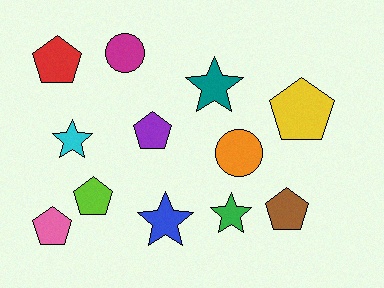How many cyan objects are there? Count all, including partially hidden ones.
There is 1 cyan object.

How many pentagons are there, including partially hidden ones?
There are 6 pentagons.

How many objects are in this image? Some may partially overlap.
There are 12 objects.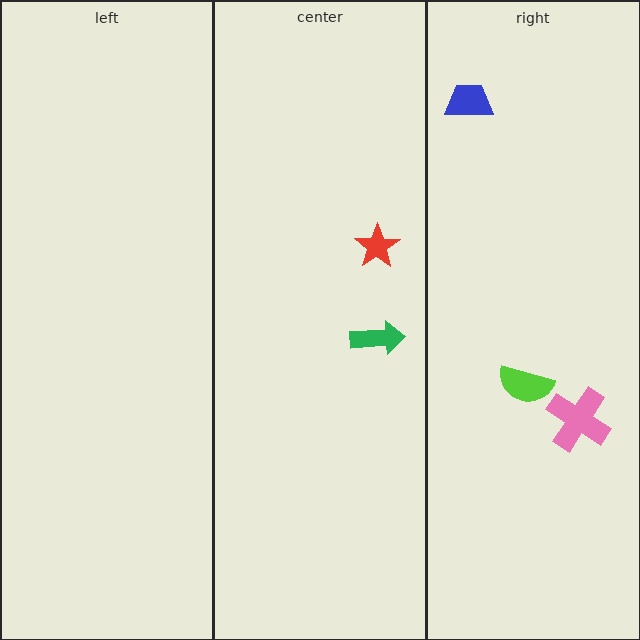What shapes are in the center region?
The green arrow, the red star.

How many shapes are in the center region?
2.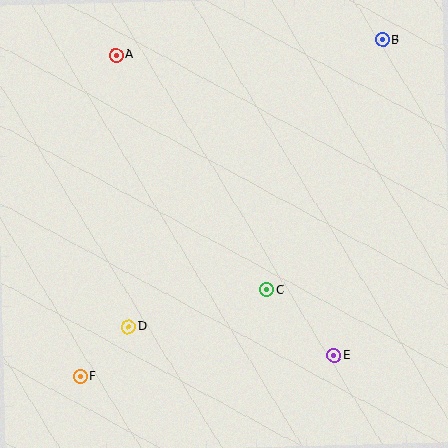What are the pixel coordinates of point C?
Point C is at (266, 290).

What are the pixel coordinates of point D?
Point D is at (128, 327).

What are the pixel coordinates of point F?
Point F is at (80, 376).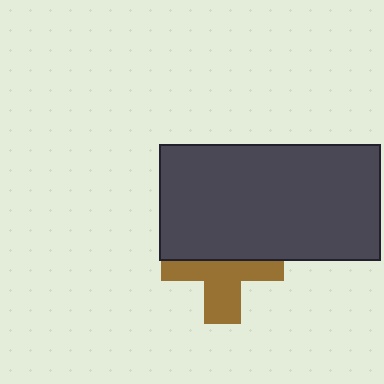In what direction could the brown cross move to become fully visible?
The brown cross could move down. That would shift it out from behind the dark gray rectangle entirely.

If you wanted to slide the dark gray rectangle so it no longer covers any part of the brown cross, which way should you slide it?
Slide it up — that is the most direct way to separate the two shapes.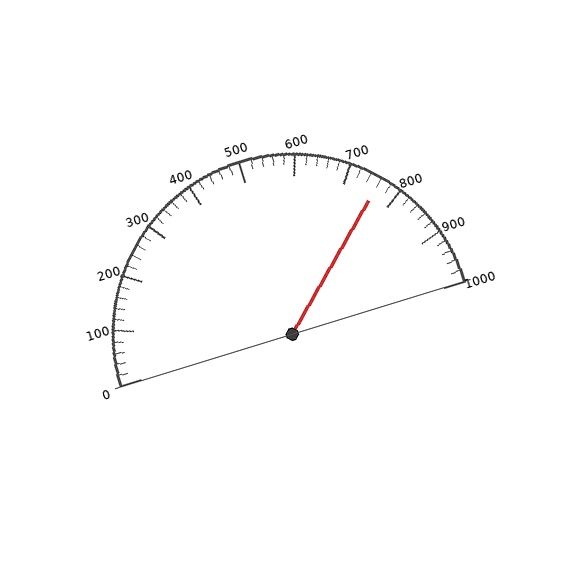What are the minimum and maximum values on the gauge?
The gauge ranges from 0 to 1000.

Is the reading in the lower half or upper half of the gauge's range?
The reading is in the upper half of the range (0 to 1000).